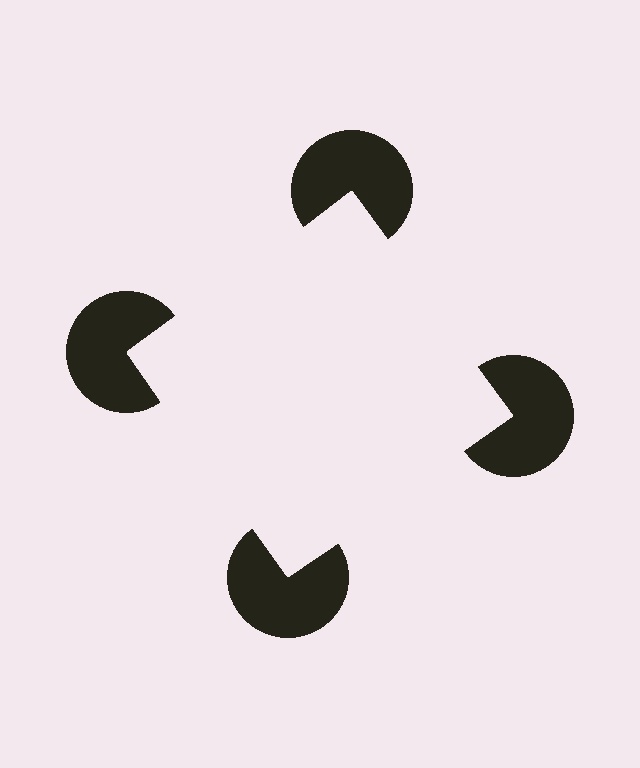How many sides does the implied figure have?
4 sides.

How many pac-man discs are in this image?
There are 4 — one at each vertex of the illusory square.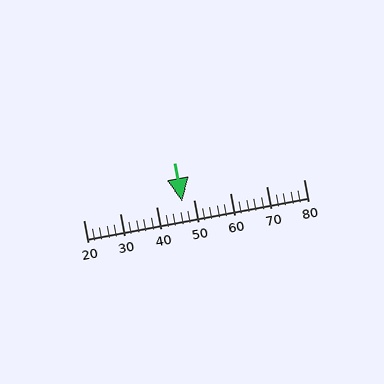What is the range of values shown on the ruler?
The ruler shows values from 20 to 80.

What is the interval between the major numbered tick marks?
The major tick marks are spaced 10 units apart.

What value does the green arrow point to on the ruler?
The green arrow points to approximately 47.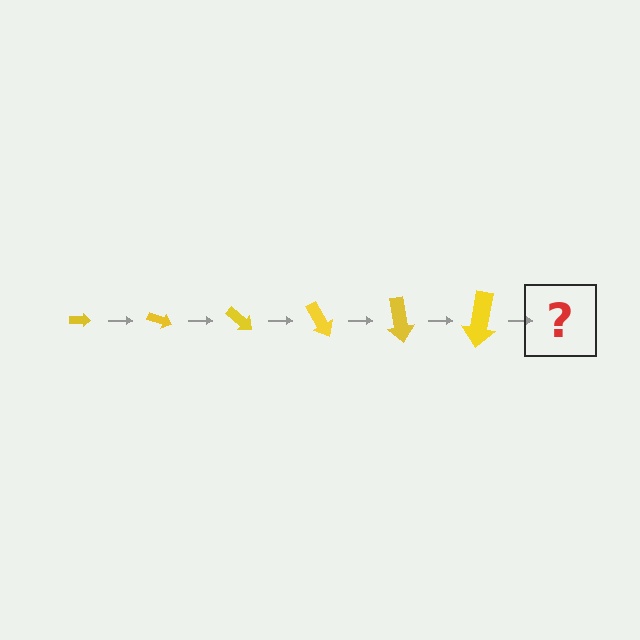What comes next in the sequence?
The next element should be an arrow, larger than the previous one and rotated 120 degrees from the start.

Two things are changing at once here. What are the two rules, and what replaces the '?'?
The two rules are that the arrow grows larger each step and it rotates 20 degrees each step. The '?' should be an arrow, larger than the previous one and rotated 120 degrees from the start.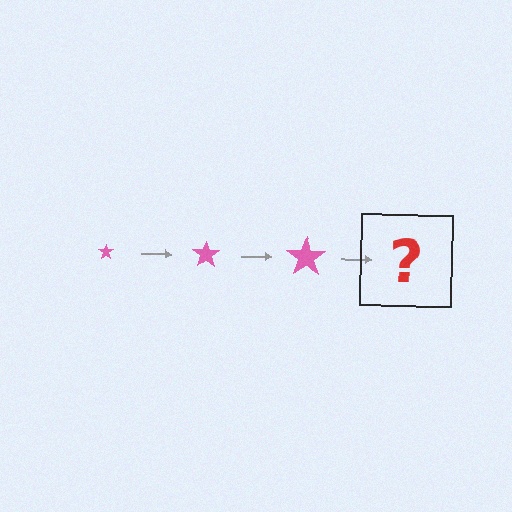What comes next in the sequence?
The next element should be a pink star, larger than the previous one.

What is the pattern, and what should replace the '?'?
The pattern is that the star gets progressively larger each step. The '?' should be a pink star, larger than the previous one.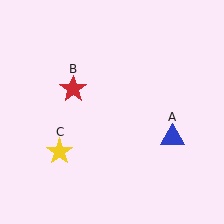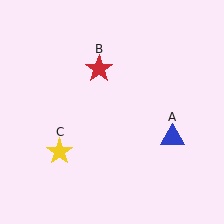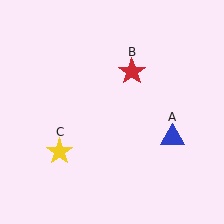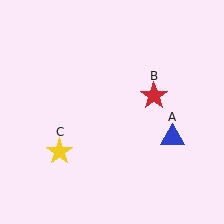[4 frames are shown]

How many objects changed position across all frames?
1 object changed position: red star (object B).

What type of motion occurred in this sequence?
The red star (object B) rotated clockwise around the center of the scene.